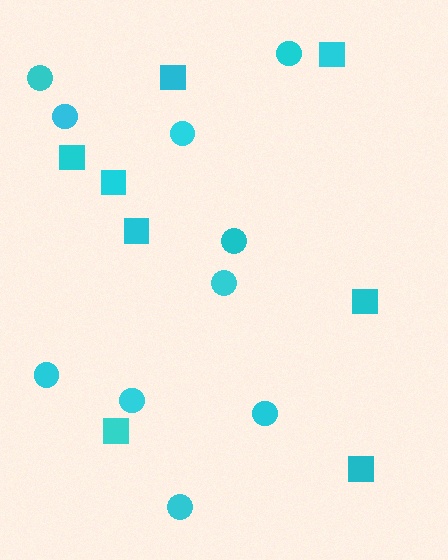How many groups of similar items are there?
There are 2 groups: one group of circles (10) and one group of squares (8).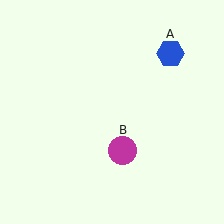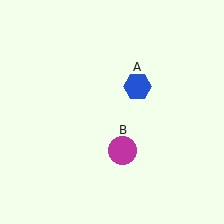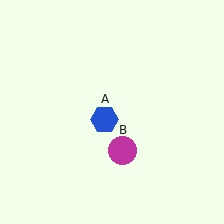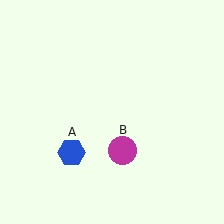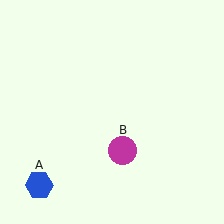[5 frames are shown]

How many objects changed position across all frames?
1 object changed position: blue hexagon (object A).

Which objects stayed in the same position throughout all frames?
Magenta circle (object B) remained stationary.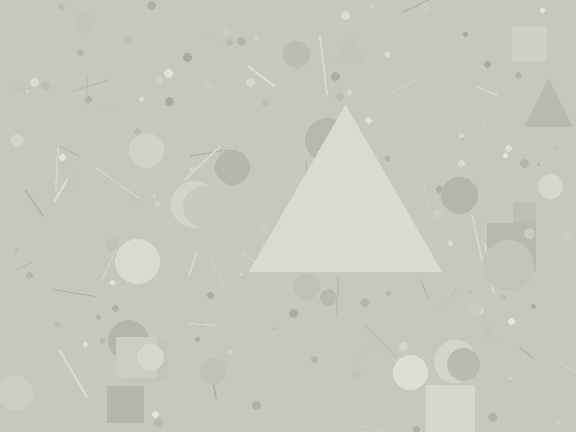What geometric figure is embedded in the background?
A triangle is embedded in the background.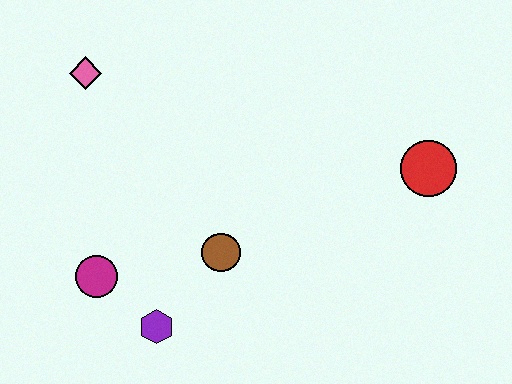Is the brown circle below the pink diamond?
Yes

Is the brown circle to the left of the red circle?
Yes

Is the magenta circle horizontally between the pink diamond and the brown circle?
Yes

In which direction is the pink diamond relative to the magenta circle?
The pink diamond is above the magenta circle.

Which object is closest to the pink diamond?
The magenta circle is closest to the pink diamond.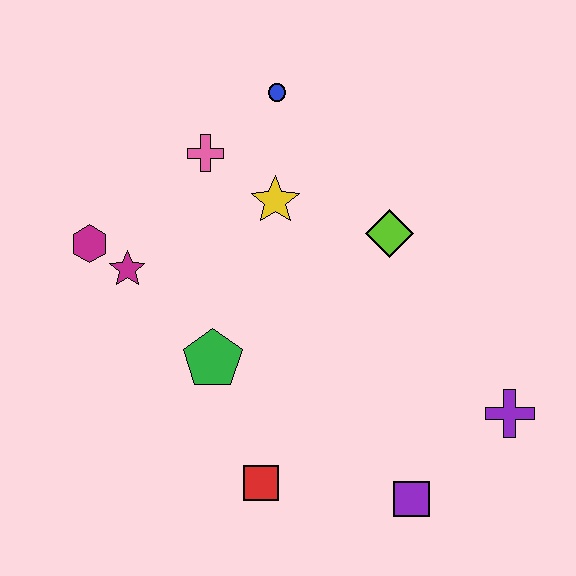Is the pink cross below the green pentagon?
No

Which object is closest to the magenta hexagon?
The magenta star is closest to the magenta hexagon.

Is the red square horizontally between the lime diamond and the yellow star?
No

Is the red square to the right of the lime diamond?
No